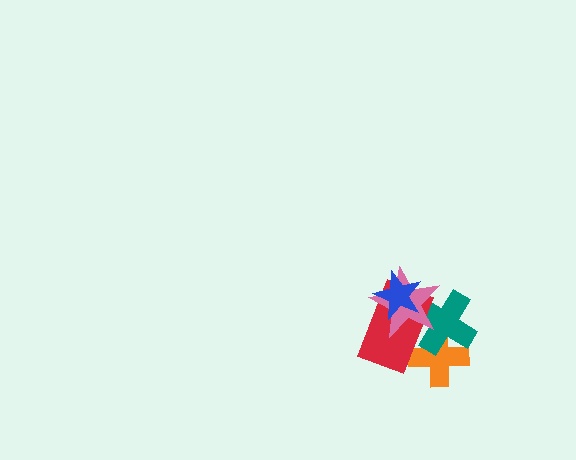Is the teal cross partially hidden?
Yes, it is partially covered by another shape.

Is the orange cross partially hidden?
Yes, it is partially covered by another shape.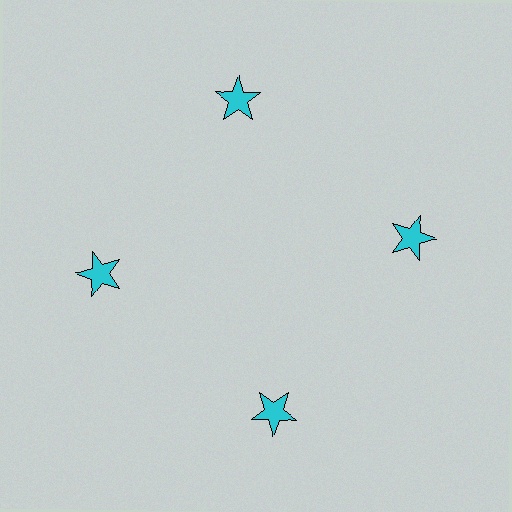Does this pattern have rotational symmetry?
Yes, this pattern has 4-fold rotational symmetry. It looks the same after rotating 90 degrees around the center.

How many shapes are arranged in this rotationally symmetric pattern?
There are 4 shapes, arranged in 4 groups of 1.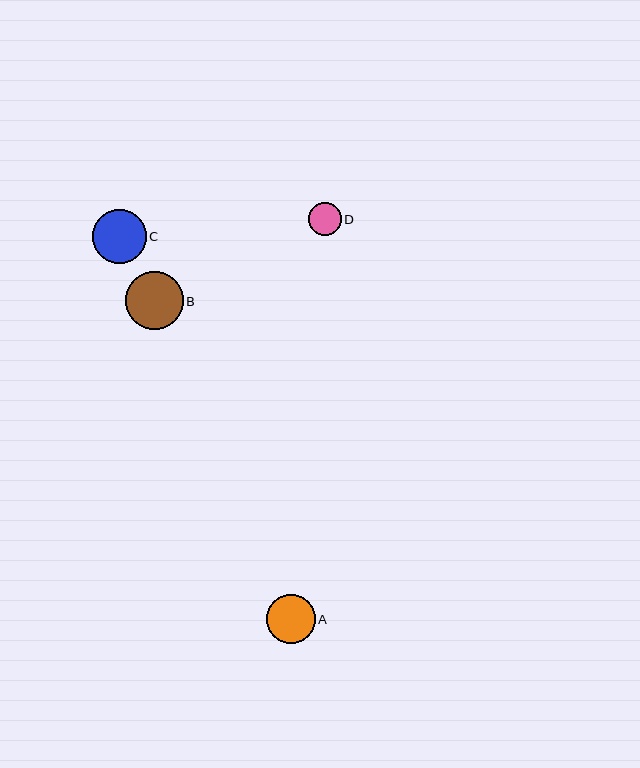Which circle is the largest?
Circle B is the largest with a size of approximately 58 pixels.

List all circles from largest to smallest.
From largest to smallest: B, C, A, D.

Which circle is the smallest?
Circle D is the smallest with a size of approximately 33 pixels.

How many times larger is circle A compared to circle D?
Circle A is approximately 1.5 times the size of circle D.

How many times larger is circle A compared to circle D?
Circle A is approximately 1.5 times the size of circle D.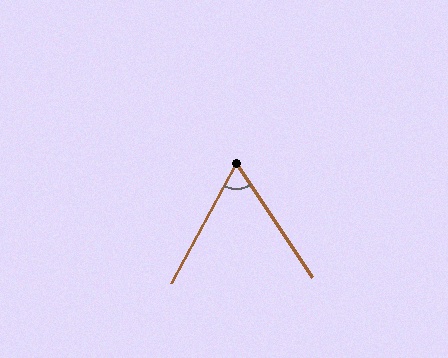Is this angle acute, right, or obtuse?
It is acute.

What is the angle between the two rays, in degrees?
Approximately 62 degrees.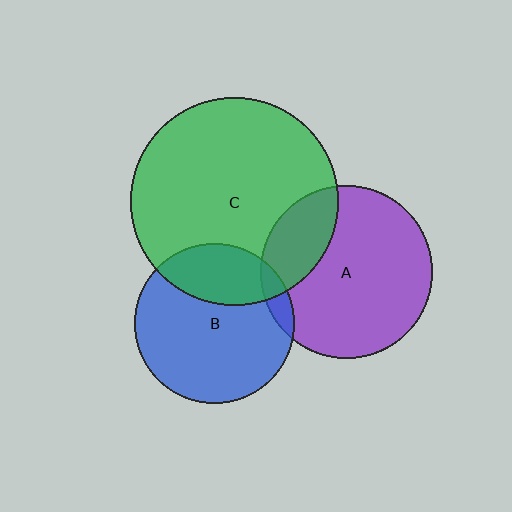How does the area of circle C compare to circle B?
Approximately 1.7 times.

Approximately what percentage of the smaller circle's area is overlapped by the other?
Approximately 30%.